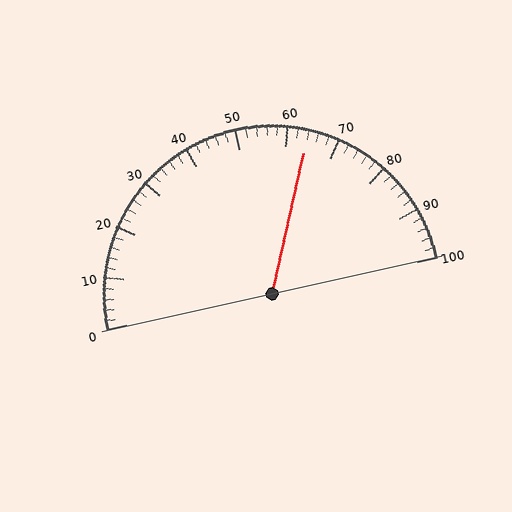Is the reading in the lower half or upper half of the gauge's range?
The reading is in the upper half of the range (0 to 100).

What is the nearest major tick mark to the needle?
The nearest major tick mark is 60.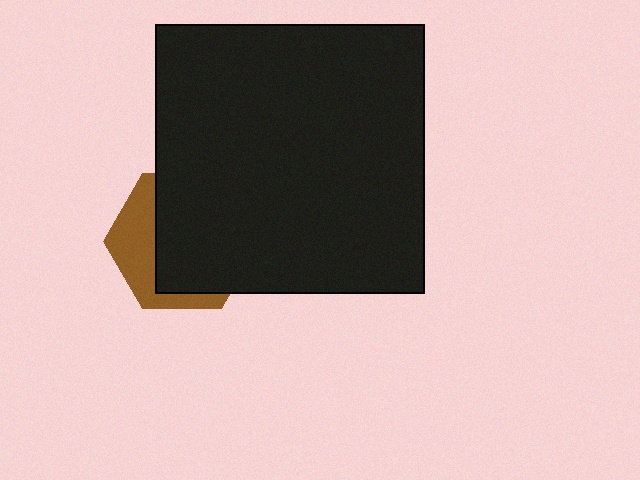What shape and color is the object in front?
The object in front is a black square.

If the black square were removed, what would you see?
You would see the complete brown hexagon.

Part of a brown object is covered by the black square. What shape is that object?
It is a hexagon.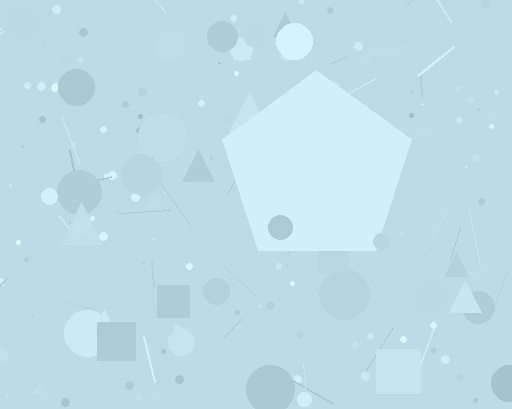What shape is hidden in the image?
A pentagon is hidden in the image.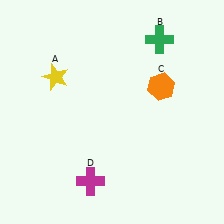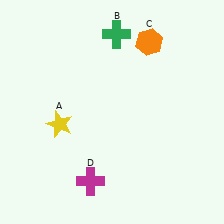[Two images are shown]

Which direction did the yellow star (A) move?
The yellow star (A) moved down.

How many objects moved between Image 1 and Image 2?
3 objects moved between the two images.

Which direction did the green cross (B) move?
The green cross (B) moved left.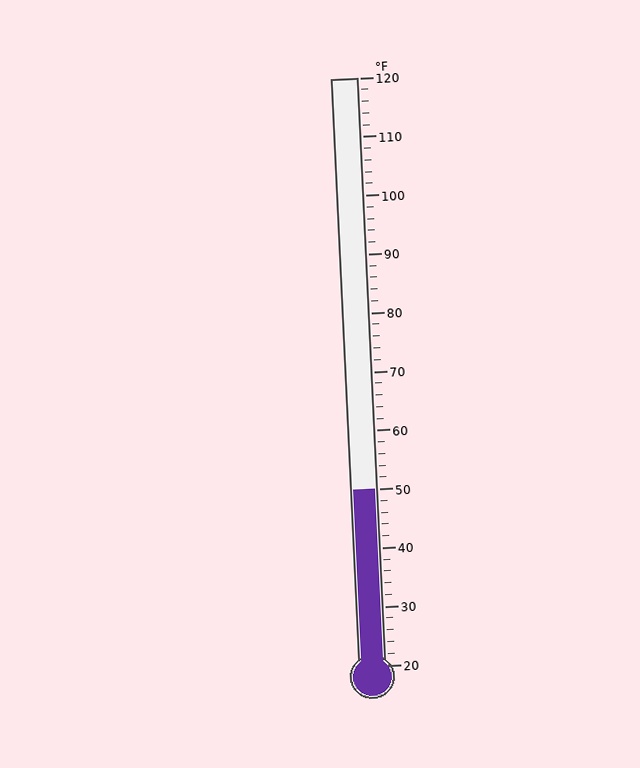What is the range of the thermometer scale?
The thermometer scale ranges from 20°F to 120°F.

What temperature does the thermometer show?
The thermometer shows approximately 50°F.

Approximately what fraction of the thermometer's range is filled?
The thermometer is filled to approximately 30% of its range.